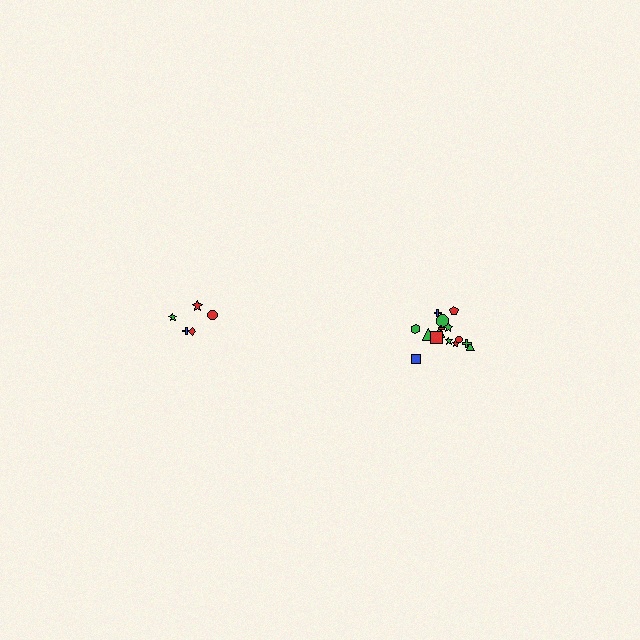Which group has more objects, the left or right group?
The right group.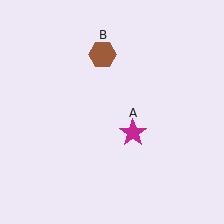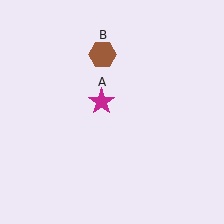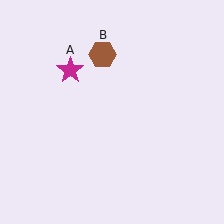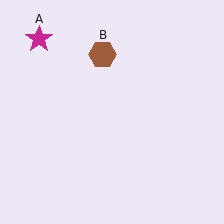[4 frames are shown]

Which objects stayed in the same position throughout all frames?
Brown hexagon (object B) remained stationary.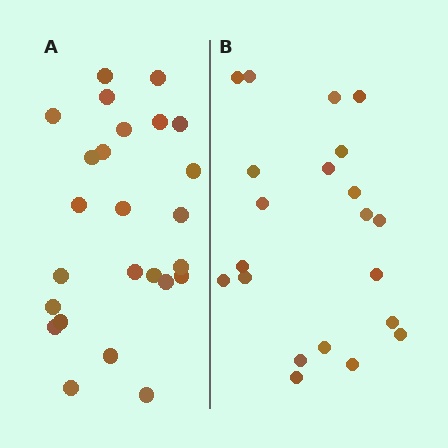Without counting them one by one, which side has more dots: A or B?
Region A (the left region) has more dots.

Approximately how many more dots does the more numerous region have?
Region A has about 4 more dots than region B.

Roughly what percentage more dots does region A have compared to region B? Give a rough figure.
About 20% more.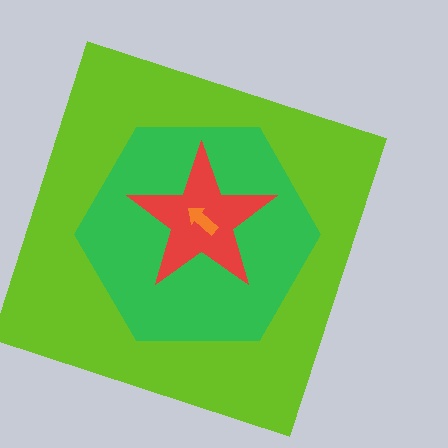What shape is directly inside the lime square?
The green hexagon.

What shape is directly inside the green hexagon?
The red star.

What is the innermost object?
The orange arrow.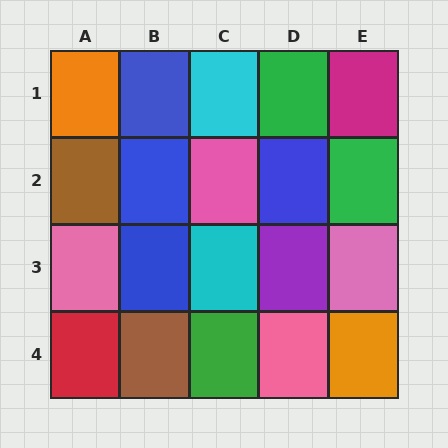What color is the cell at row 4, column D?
Pink.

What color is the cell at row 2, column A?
Brown.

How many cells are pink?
4 cells are pink.